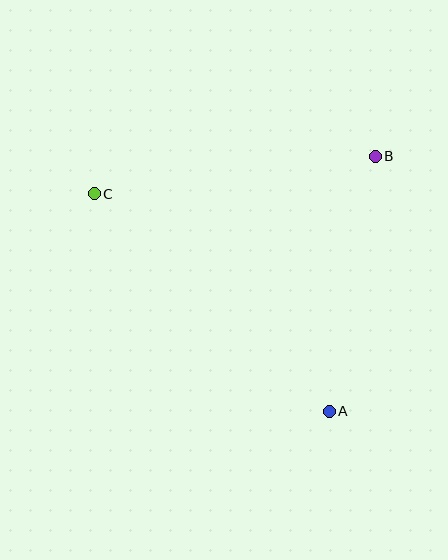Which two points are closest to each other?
Points A and B are closest to each other.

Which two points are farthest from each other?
Points A and C are farthest from each other.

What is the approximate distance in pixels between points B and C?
The distance between B and C is approximately 284 pixels.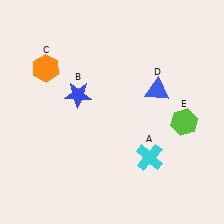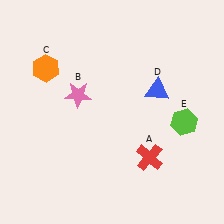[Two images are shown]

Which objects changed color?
A changed from cyan to red. B changed from blue to pink.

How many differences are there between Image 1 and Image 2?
There are 2 differences between the two images.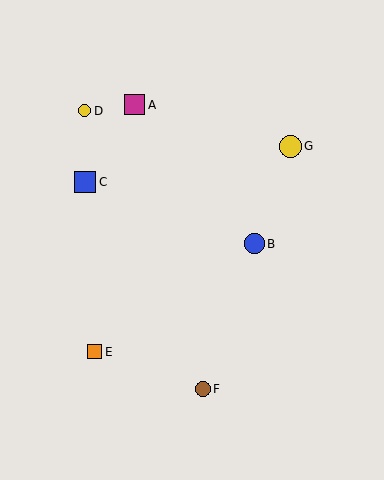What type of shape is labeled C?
Shape C is a blue square.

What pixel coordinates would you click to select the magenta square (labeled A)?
Click at (135, 105) to select the magenta square A.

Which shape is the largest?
The yellow circle (labeled G) is the largest.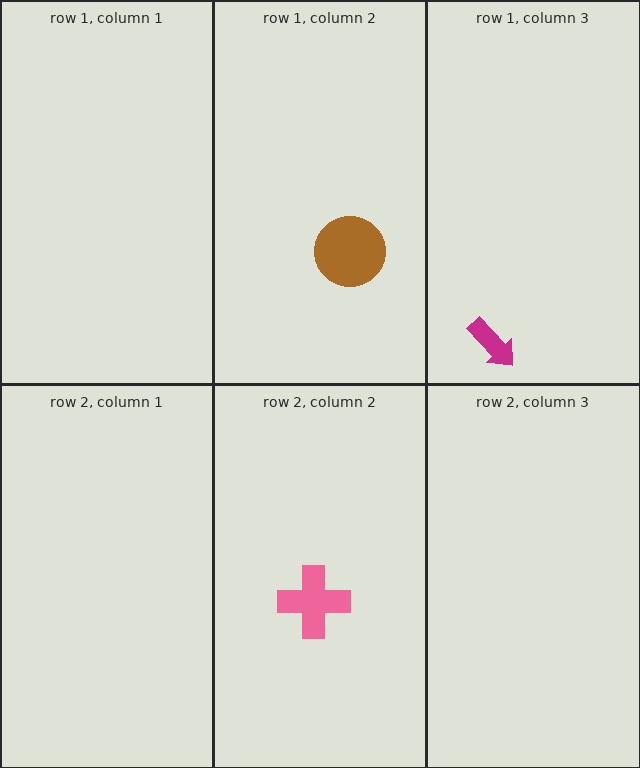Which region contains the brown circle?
The row 1, column 2 region.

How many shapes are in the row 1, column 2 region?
1.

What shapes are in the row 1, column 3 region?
The magenta arrow.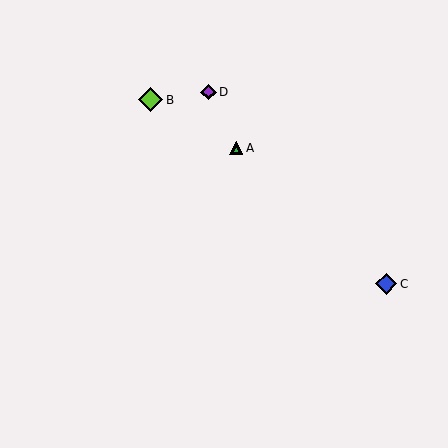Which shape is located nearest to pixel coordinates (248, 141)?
The green triangle (labeled A) at (236, 148) is nearest to that location.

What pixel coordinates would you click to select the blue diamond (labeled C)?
Click at (386, 284) to select the blue diamond C.